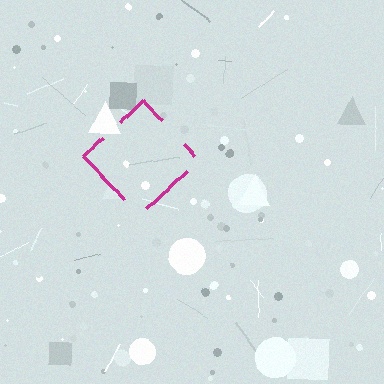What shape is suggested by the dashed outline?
The dashed outline suggests a diamond.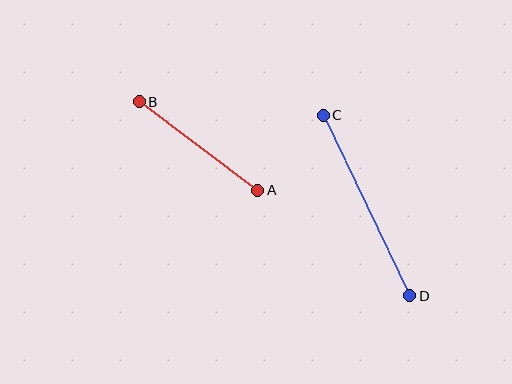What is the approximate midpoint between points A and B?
The midpoint is at approximately (198, 146) pixels.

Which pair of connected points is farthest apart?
Points C and D are farthest apart.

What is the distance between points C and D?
The distance is approximately 200 pixels.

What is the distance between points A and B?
The distance is approximately 148 pixels.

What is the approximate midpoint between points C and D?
The midpoint is at approximately (367, 206) pixels.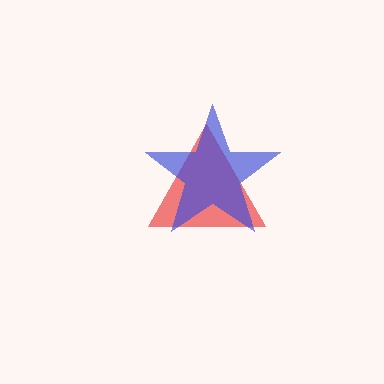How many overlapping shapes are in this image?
There are 2 overlapping shapes in the image.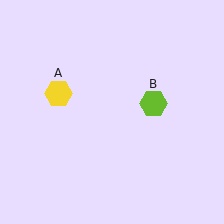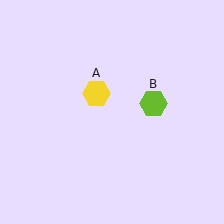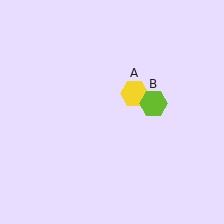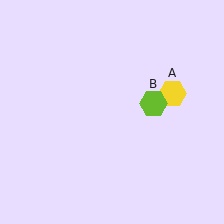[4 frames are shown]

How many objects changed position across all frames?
1 object changed position: yellow hexagon (object A).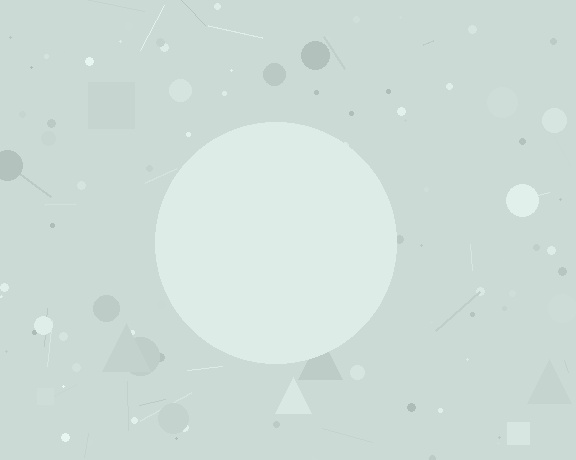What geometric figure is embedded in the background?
A circle is embedded in the background.